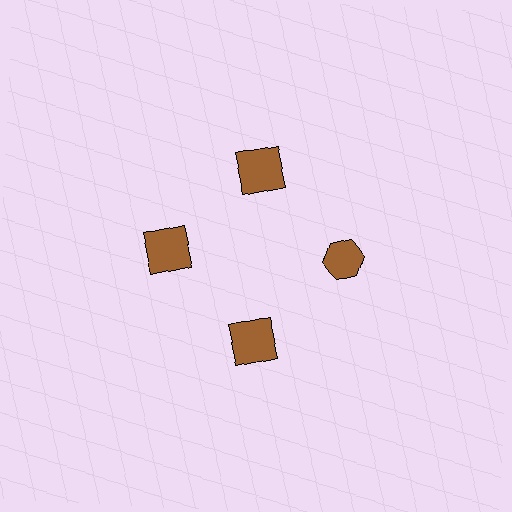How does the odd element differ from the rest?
It has a different shape: hexagon instead of square.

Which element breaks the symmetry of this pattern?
The brown hexagon at roughly the 3 o'clock position breaks the symmetry. All other shapes are brown squares.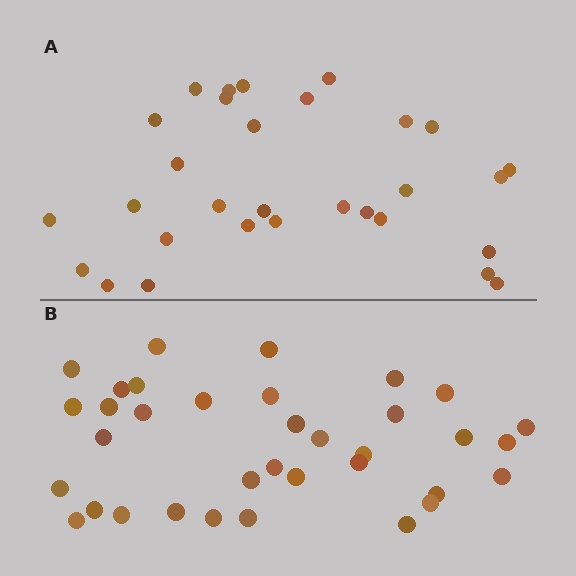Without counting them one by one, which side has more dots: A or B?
Region B (the bottom region) has more dots.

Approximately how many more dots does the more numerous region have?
Region B has about 5 more dots than region A.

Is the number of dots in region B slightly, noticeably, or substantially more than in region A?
Region B has only slightly more — the two regions are fairly close. The ratio is roughly 1.2 to 1.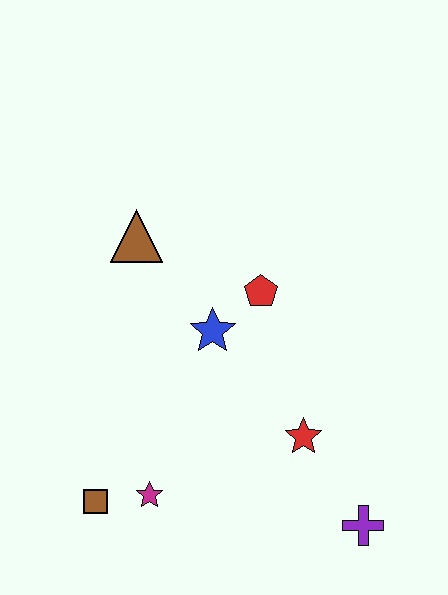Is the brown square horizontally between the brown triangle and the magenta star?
No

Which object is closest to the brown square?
The magenta star is closest to the brown square.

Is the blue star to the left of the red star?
Yes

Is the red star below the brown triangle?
Yes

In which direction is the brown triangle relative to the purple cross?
The brown triangle is above the purple cross.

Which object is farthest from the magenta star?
The brown triangle is farthest from the magenta star.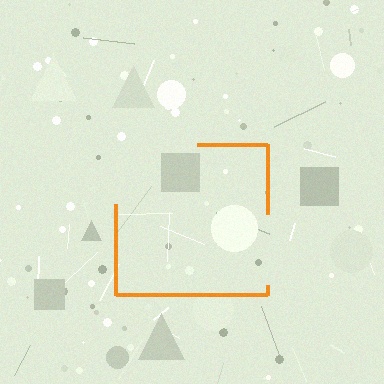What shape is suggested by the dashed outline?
The dashed outline suggests a square.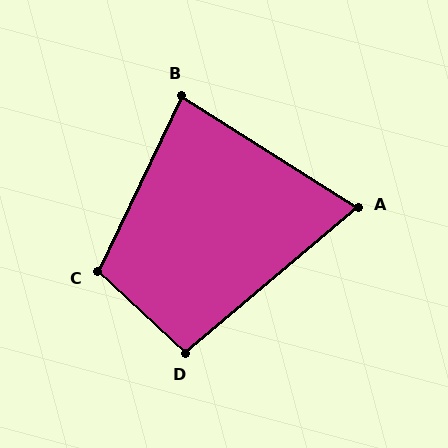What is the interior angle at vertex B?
Approximately 83 degrees (acute).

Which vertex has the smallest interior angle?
A, at approximately 73 degrees.